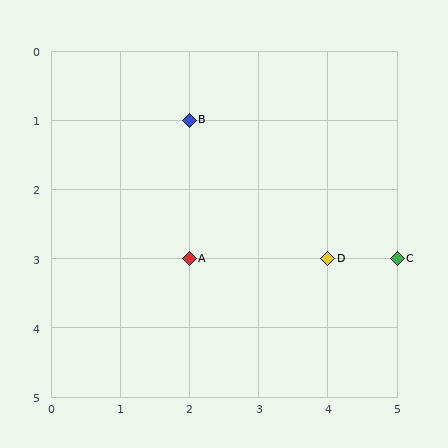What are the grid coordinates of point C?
Point C is at grid coordinates (5, 3).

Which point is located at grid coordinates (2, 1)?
Point B is at (2, 1).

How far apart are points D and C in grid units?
Points D and C are 1 column apart.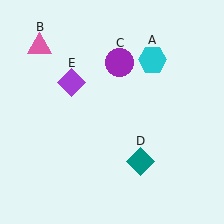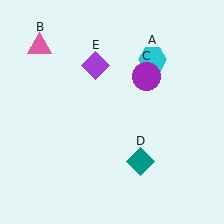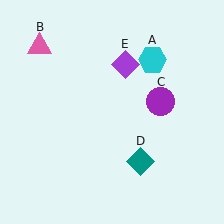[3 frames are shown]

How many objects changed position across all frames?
2 objects changed position: purple circle (object C), purple diamond (object E).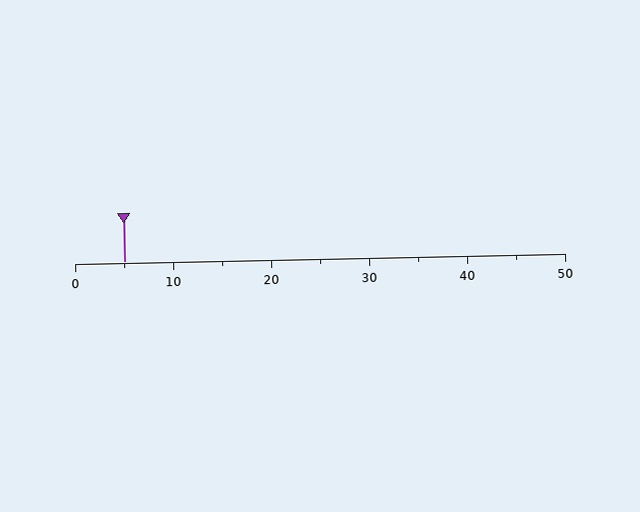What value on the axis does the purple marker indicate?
The marker indicates approximately 5.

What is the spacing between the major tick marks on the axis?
The major ticks are spaced 10 apart.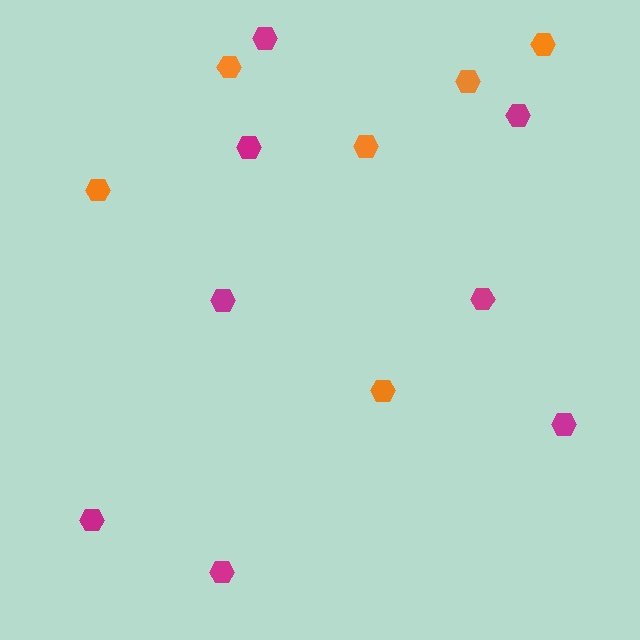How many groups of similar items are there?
There are 2 groups: one group of orange hexagons (6) and one group of magenta hexagons (8).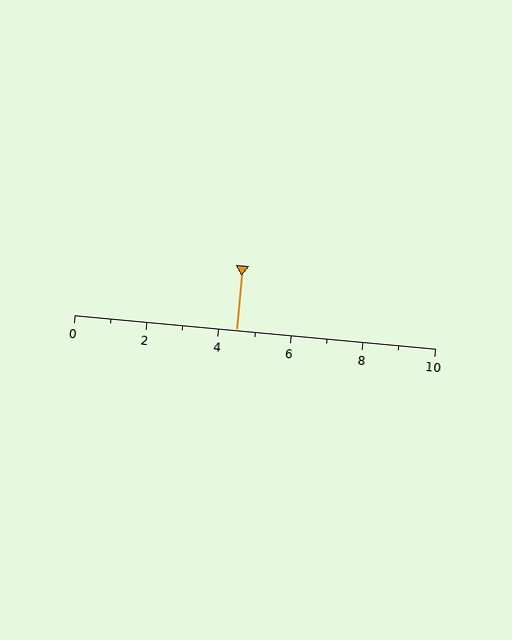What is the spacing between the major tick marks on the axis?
The major ticks are spaced 2 apart.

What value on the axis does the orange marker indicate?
The marker indicates approximately 4.5.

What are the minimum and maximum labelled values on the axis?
The axis runs from 0 to 10.